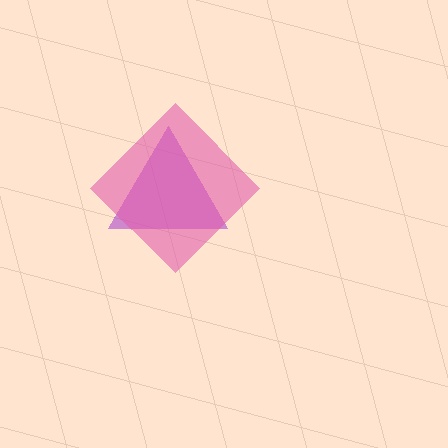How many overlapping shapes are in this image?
There are 2 overlapping shapes in the image.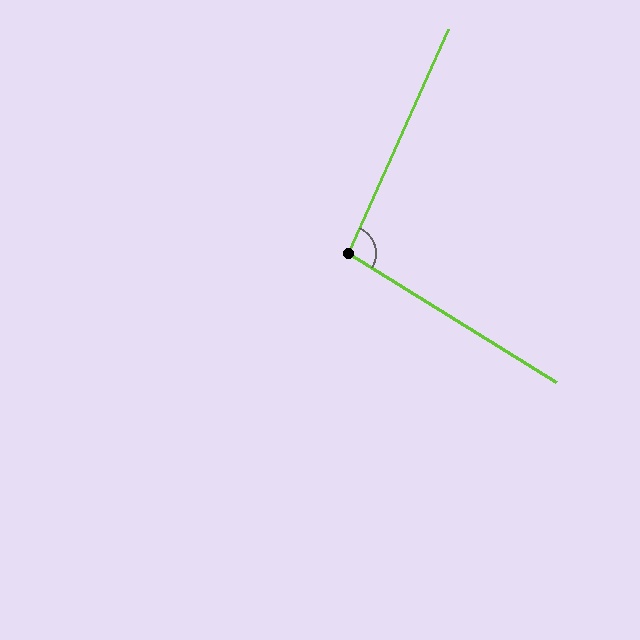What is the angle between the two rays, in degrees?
Approximately 98 degrees.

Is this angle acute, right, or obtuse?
It is obtuse.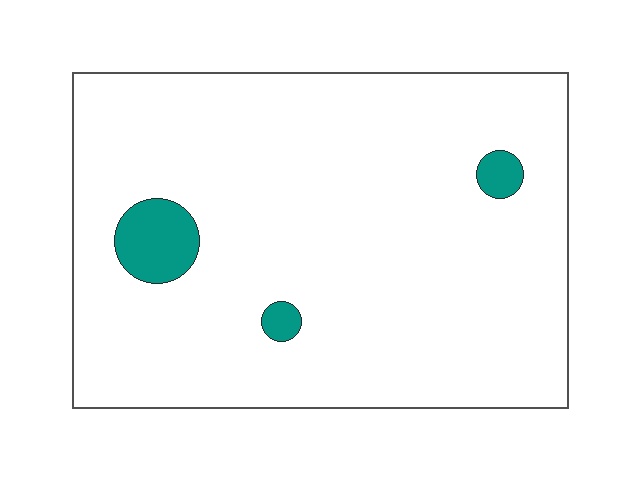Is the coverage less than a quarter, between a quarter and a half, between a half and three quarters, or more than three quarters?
Less than a quarter.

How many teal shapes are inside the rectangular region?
3.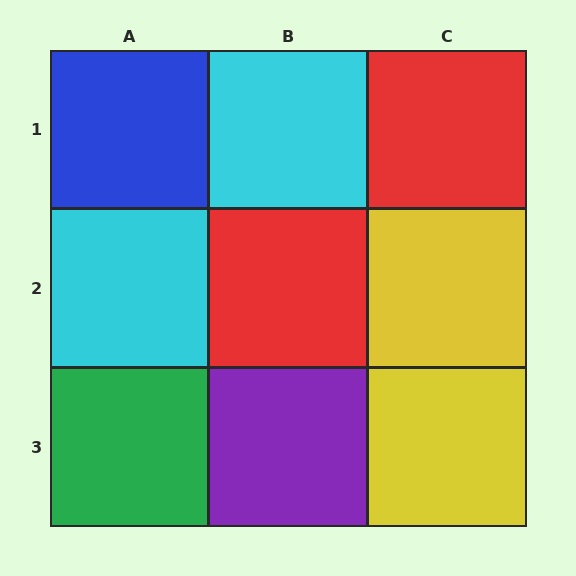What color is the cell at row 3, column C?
Yellow.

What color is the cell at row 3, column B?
Purple.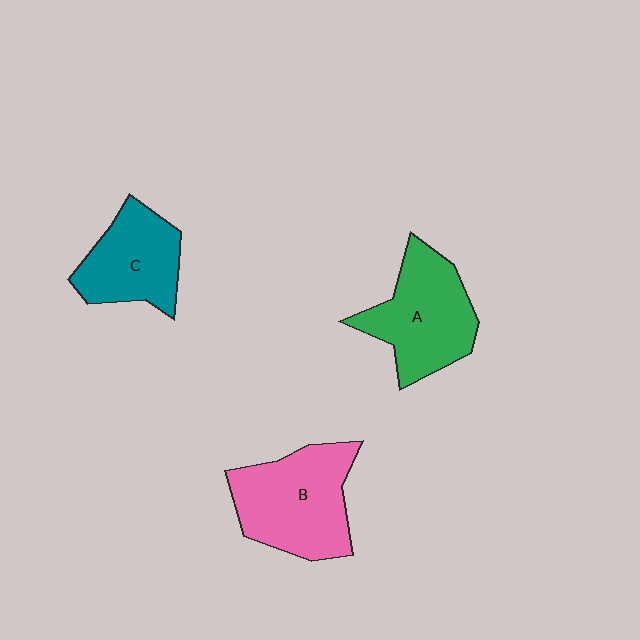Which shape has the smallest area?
Shape C (teal).